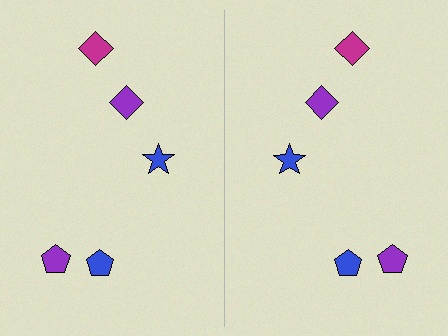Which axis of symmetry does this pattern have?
The pattern has a vertical axis of symmetry running through the center of the image.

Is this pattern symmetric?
Yes, this pattern has bilateral (reflection) symmetry.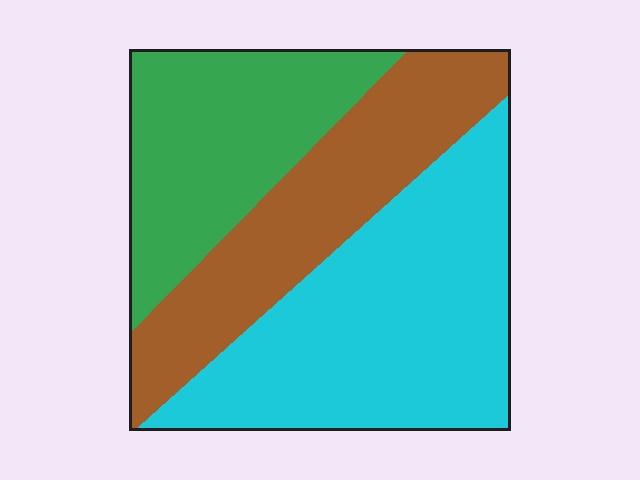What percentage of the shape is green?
Green takes up between a quarter and a half of the shape.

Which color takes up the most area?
Cyan, at roughly 45%.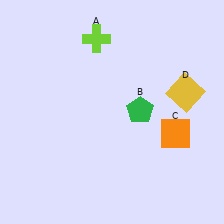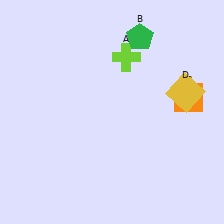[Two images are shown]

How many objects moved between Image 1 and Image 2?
3 objects moved between the two images.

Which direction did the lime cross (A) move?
The lime cross (A) moved right.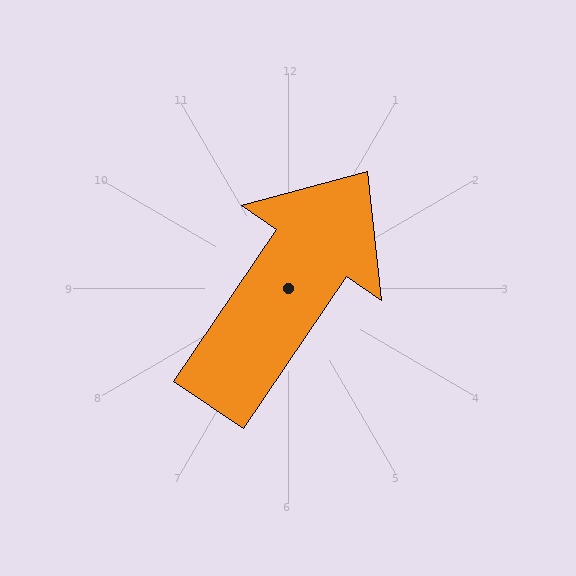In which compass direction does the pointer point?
Northeast.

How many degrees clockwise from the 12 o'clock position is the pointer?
Approximately 34 degrees.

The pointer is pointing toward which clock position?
Roughly 1 o'clock.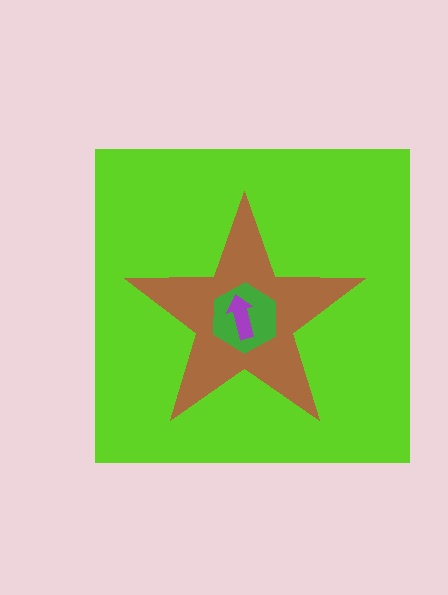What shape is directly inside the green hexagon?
The purple arrow.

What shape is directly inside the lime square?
The brown star.